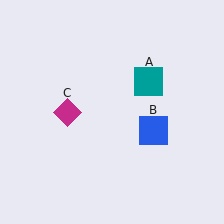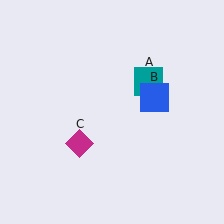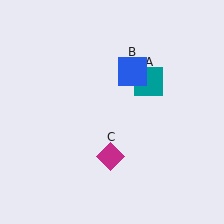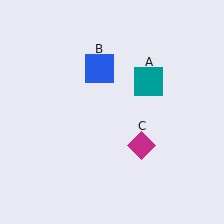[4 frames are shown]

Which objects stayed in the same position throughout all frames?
Teal square (object A) remained stationary.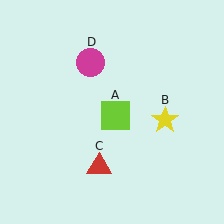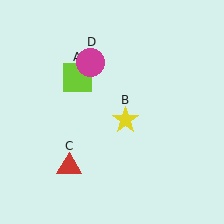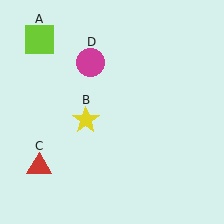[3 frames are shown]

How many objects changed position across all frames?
3 objects changed position: lime square (object A), yellow star (object B), red triangle (object C).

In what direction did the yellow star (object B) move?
The yellow star (object B) moved left.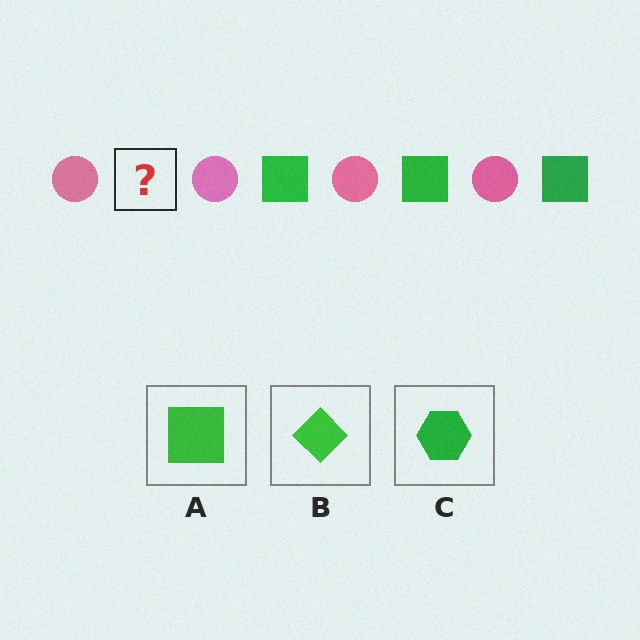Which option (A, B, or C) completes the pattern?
A.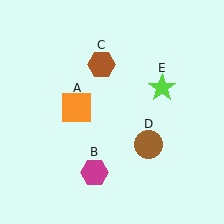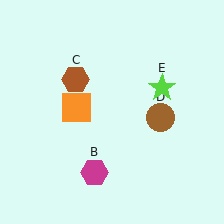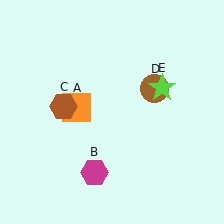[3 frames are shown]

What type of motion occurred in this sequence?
The brown hexagon (object C), brown circle (object D) rotated counterclockwise around the center of the scene.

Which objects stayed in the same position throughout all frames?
Orange square (object A) and magenta hexagon (object B) and lime star (object E) remained stationary.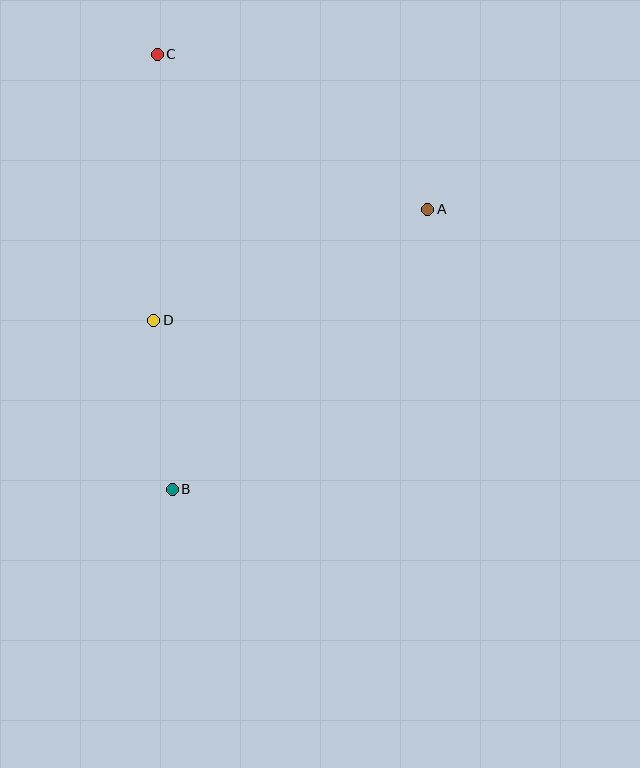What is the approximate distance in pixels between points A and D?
The distance between A and D is approximately 296 pixels.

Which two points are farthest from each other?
Points B and C are farthest from each other.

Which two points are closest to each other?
Points B and D are closest to each other.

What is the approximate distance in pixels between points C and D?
The distance between C and D is approximately 266 pixels.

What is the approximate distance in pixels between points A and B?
The distance between A and B is approximately 379 pixels.